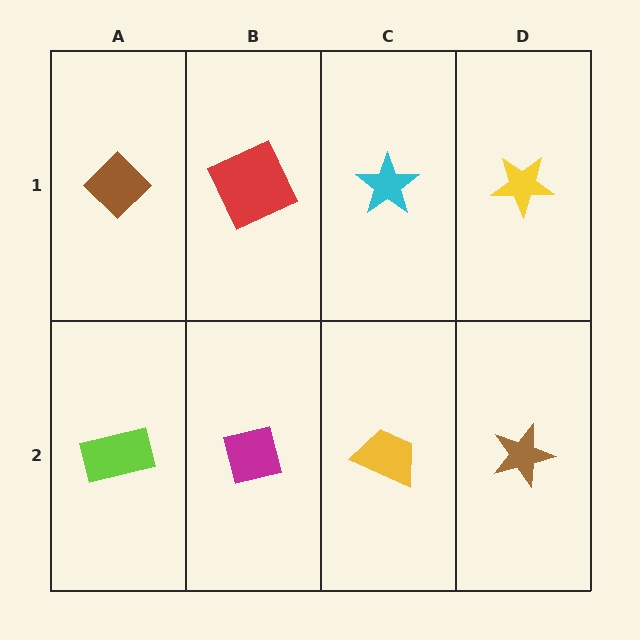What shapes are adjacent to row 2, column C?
A cyan star (row 1, column C), a magenta square (row 2, column B), a brown star (row 2, column D).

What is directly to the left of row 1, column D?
A cyan star.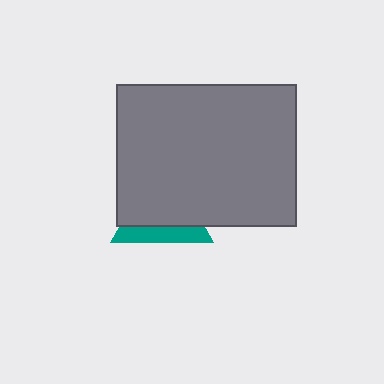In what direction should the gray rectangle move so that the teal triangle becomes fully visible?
The gray rectangle should move up. That is the shortest direction to clear the overlap and leave the teal triangle fully visible.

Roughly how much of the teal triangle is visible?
A small part of it is visible (roughly 32%).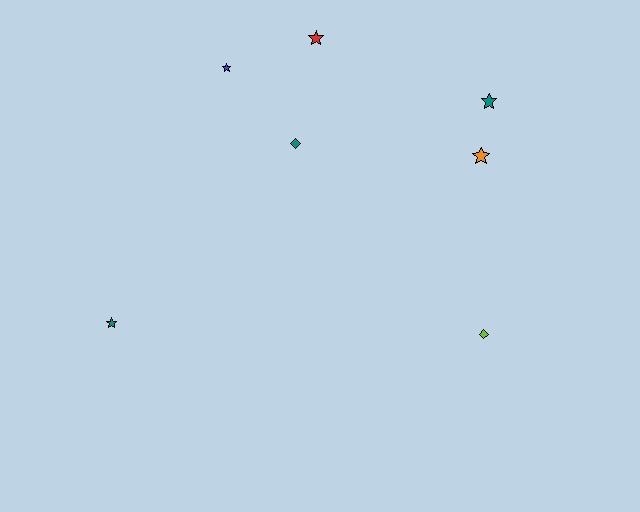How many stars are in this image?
There are 5 stars.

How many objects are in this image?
There are 7 objects.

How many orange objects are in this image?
There is 1 orange object.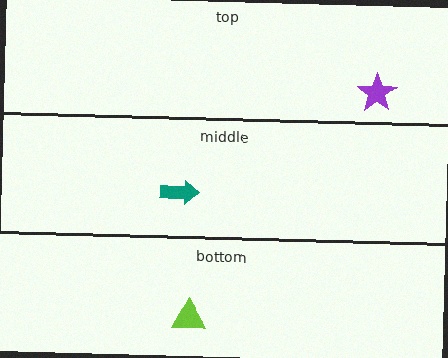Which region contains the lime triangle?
The bottom region.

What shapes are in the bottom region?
The lime triangle.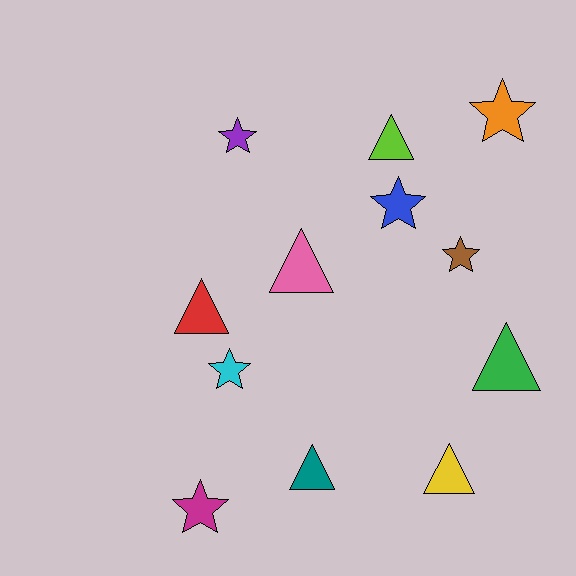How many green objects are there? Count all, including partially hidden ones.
There is 1 green object.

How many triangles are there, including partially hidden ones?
There are 6 triangles.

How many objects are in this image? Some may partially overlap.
There are 12 objects.